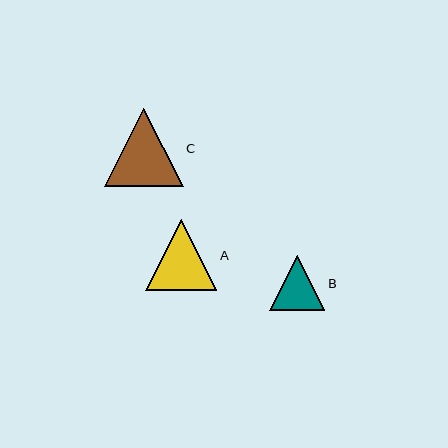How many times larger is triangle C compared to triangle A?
Triangle C is approximately 1.1 times the size of triangle A.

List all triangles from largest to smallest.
From largest to smallest: C, A, B.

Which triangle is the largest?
Triangle C is the largest with a size of approximately 78 pixels.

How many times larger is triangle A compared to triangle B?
Triangle A is approximately 1.3 times the size of triangle B.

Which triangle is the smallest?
Triangle B is the smallest with a size of approximately 55 pixels.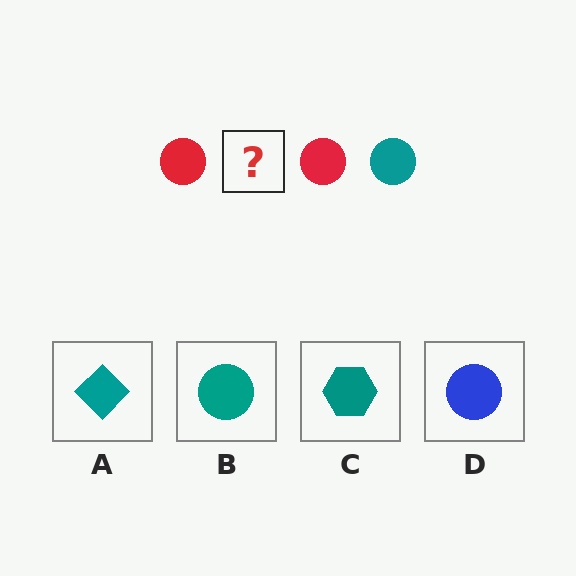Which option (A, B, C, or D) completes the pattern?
B.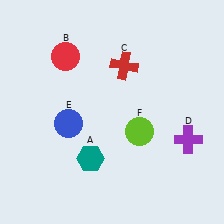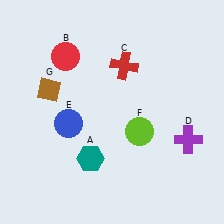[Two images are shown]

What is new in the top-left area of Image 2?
A brown diamond (G) was added in the top-left area of Image 2.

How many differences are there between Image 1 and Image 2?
There is 1 difference between the two images.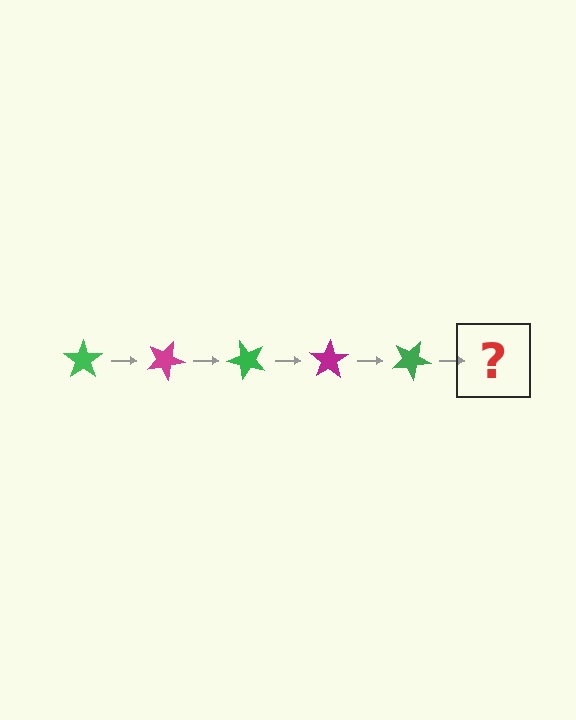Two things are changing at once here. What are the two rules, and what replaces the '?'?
The two rules are that it rotates 25 degrees each step and the color cycles through green and magenta. The '?' should be a magenta star, rotated 125 degrees from the start.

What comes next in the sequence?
The next element should be a magenta star, rotated 125 degrees from the start.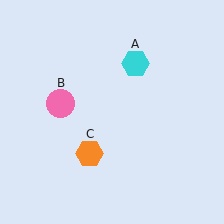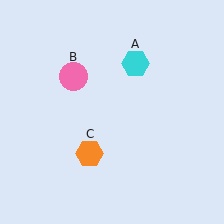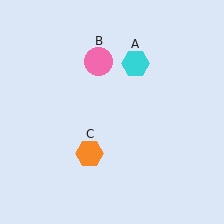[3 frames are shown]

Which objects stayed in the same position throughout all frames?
Cyan hexagon (object A) and orange hexagon (object C) remained stationary.